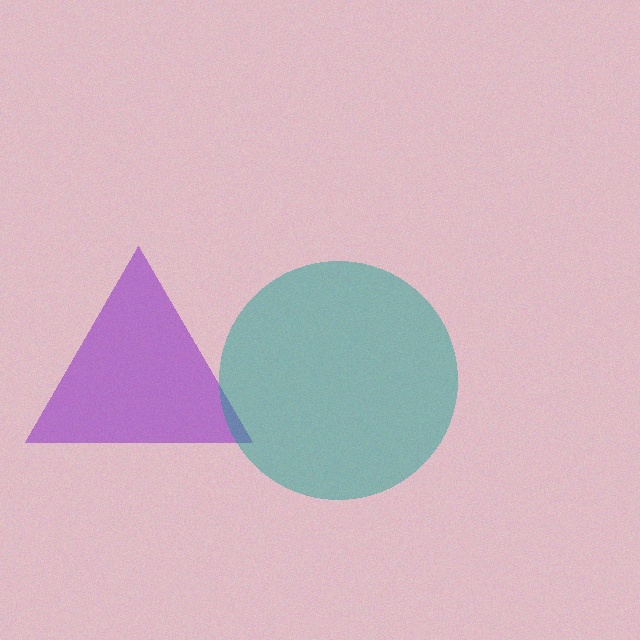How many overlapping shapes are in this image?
There are 2 overlapping shapes in the image.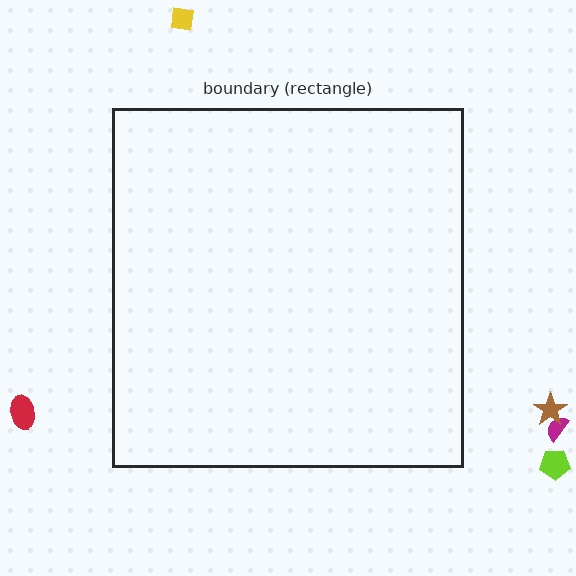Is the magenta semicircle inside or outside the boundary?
Outside.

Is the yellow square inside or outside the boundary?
Outside.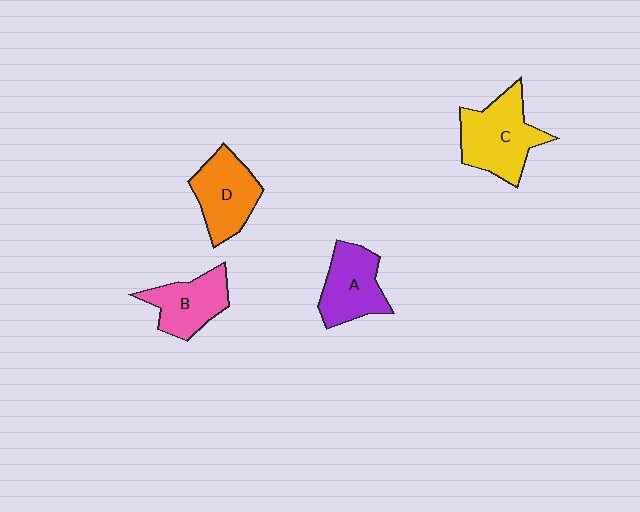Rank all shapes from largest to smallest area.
From largest to smallest: C (yellow), D (orange), A (purple), B (pink).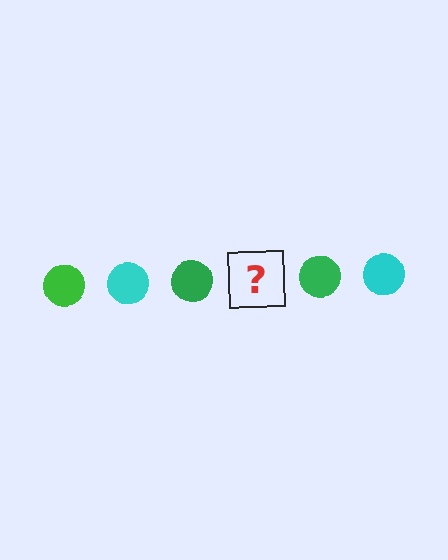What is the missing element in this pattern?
The missing element is a cyan circle.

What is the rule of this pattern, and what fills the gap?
The rule is that the pattern cycles through green, cyan circles. The gap should be filled with a cyan circle.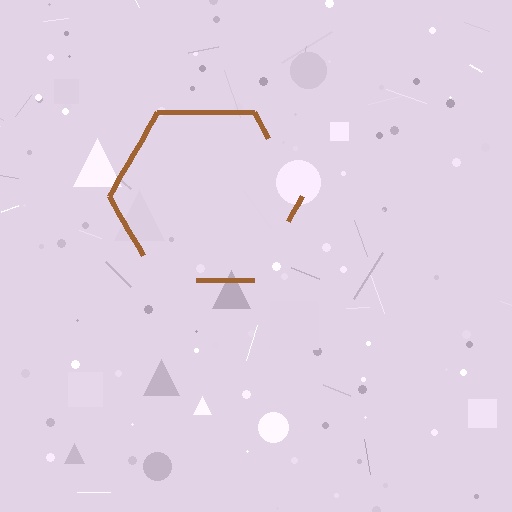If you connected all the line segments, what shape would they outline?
They would outline a hexagon.